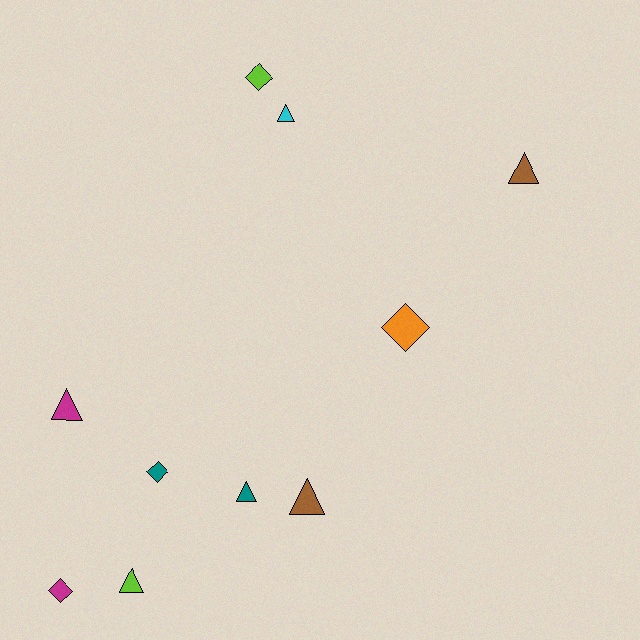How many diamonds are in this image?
There are 4 diamonds.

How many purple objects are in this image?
There are no purple objects.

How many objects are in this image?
There are 10 objects.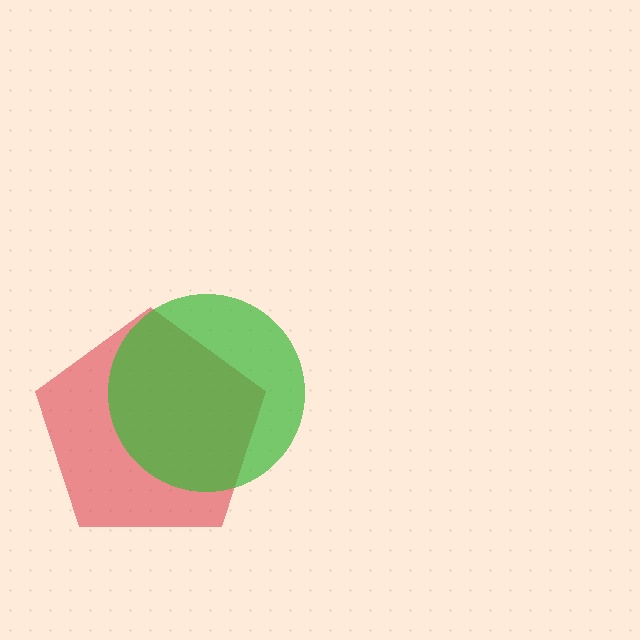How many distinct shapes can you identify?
There are 2 distinct shapes: a red pentagon, a green circle.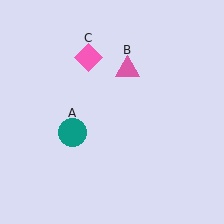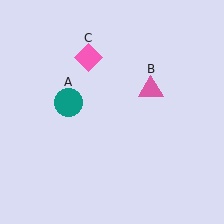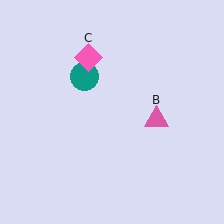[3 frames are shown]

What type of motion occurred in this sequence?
The teal circle (object A), pink triangle (object B) rotated clockwise around the center of the scene.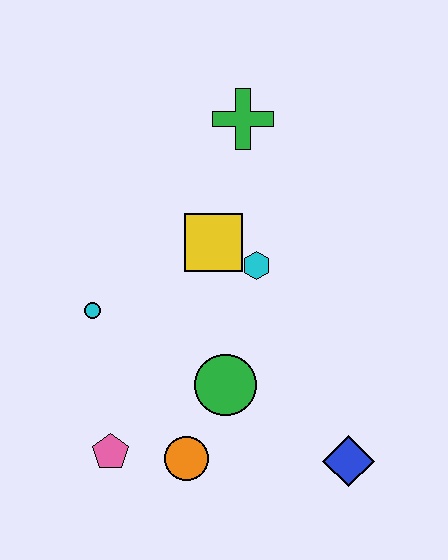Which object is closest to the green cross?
The yellow square is closest to the green cross.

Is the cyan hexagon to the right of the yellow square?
Yes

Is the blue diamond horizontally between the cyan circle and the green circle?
No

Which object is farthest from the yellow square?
The blue diamond is farthest from the yellow square.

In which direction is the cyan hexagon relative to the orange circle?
The cyan hexagon is above the orange circle.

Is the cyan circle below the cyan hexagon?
Yes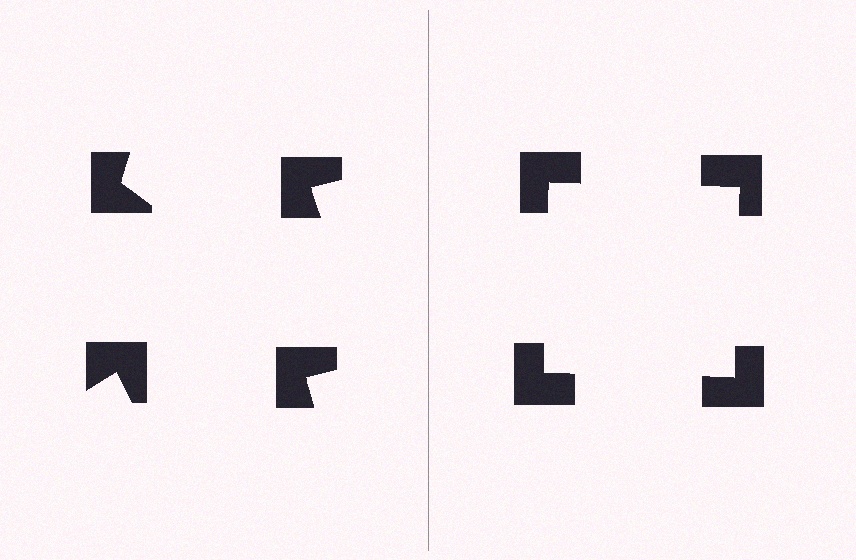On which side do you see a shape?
An illusory square appears on the right side. On the left side the wedge cuts are rotated, so no coherent shape forms.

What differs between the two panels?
The notched squares are positioned identically on both sides; only the wedge orientations differ. On the right they align to a square; on the left they are misaligned.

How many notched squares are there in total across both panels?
8 — 4 on each side.